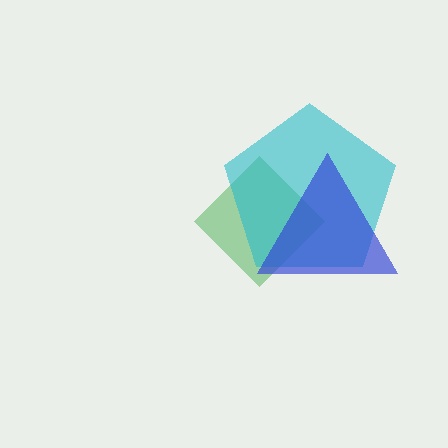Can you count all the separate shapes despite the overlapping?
Yes, there are 3 separate shapes.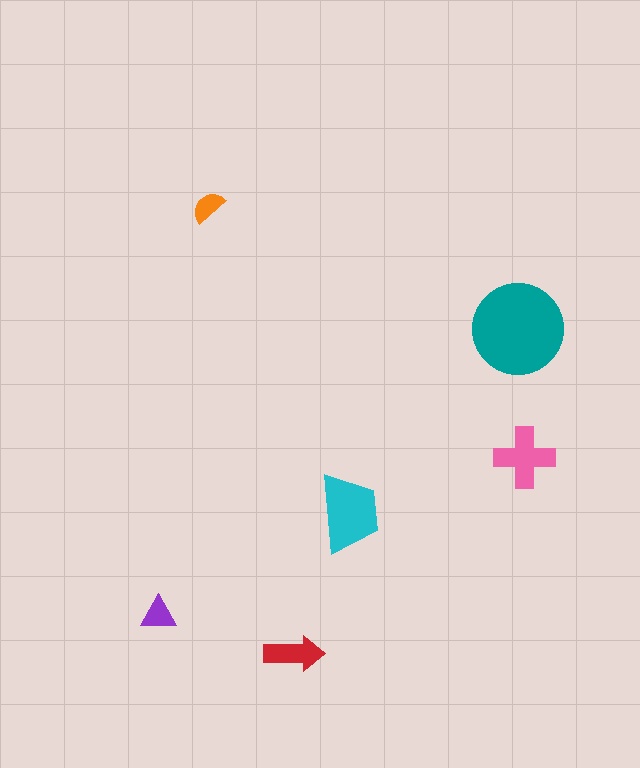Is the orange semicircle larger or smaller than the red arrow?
Smaller.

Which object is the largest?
The teal circle.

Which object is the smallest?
The orange semicircle.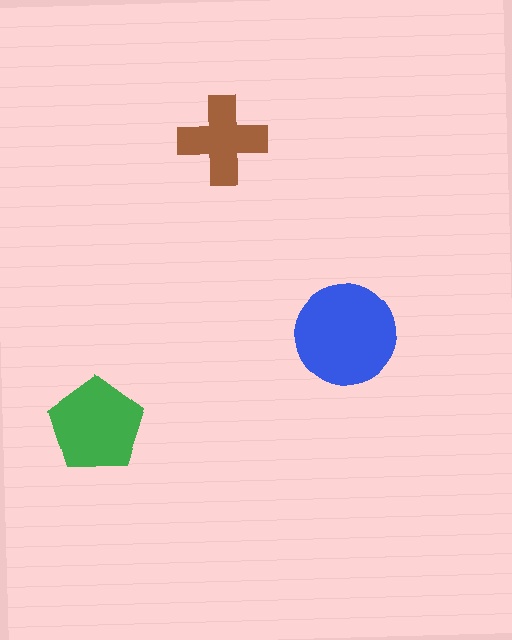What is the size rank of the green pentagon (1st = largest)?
2nd.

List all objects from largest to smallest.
The blue circle, the green pentagon, the brown cross.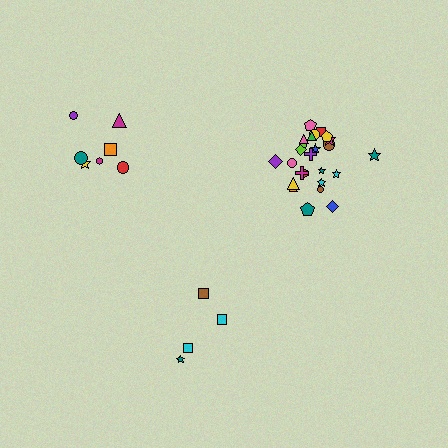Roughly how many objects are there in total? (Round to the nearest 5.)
Roughly 35 objects in total.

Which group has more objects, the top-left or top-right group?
The top-right group.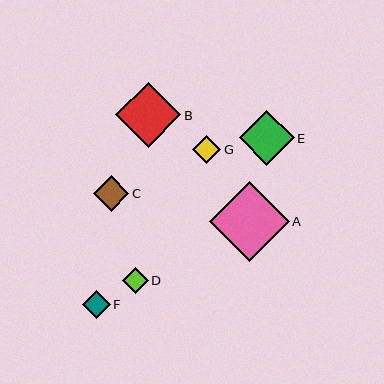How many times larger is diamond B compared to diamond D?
Diamond B is approximately 2.5 times the size of diamond D.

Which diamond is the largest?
Diamond A is the largest with a size of approximately 80 pixels.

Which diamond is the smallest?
Diamond D is the smallest with a size of approximately 25 pixels.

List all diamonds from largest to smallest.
From largest to smallest: A, B, E, C, G, F, D.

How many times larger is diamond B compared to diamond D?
Diamond B is approximately 2.5 times the size of diamond D.